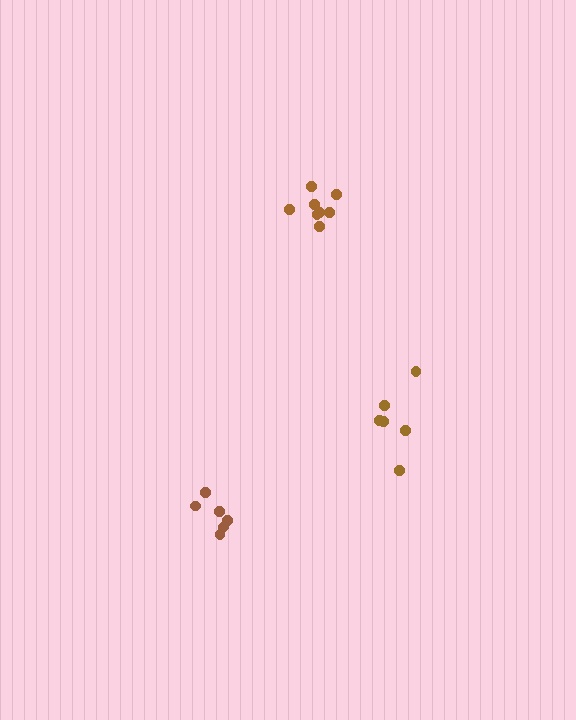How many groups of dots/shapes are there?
There are 3 groups.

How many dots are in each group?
Group 1: 6 dots, Group 2: 6 dots, Group 3: 8 dots (20 total).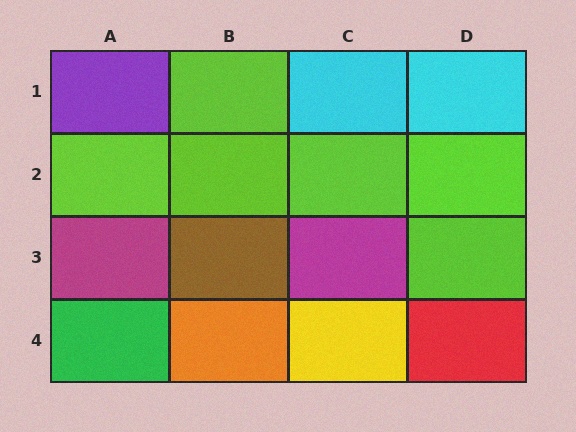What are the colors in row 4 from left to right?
Green, orange, yellow, red.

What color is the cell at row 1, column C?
Cyan.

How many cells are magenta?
2 cells are magenta.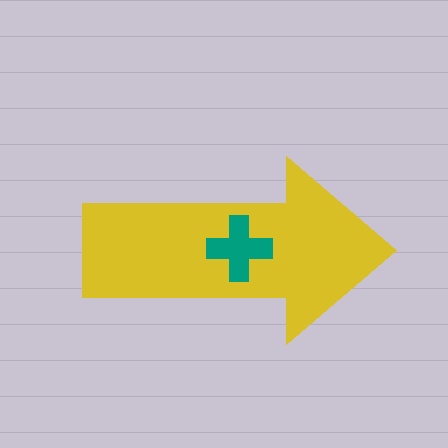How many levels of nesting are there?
2.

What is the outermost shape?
The yellow arrow.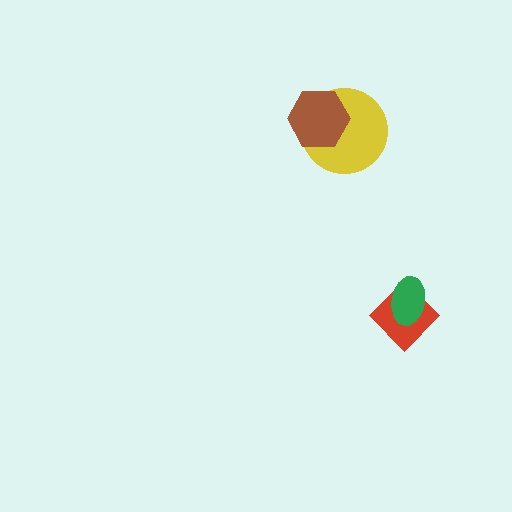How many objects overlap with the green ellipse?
1 object overlaps with the green ellipse.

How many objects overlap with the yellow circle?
1 object overlaps with the yellow circle.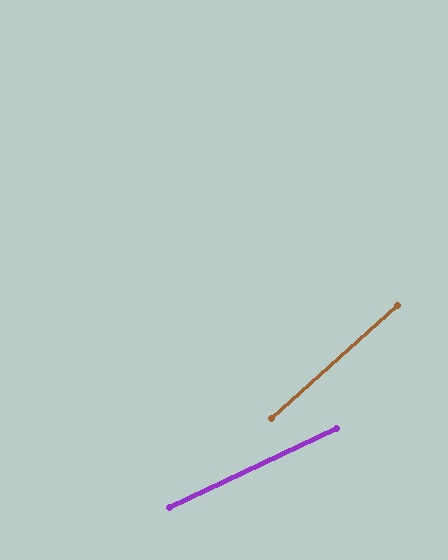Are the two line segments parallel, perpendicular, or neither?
Neither parallel nor perpendicular — they differ by about 16°.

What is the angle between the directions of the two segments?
Approximately 16 degrees.